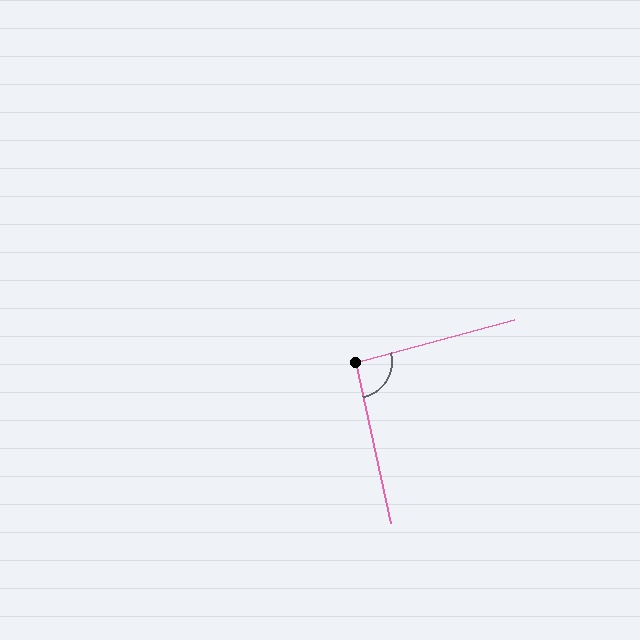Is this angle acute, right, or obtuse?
It is approximately a right angle.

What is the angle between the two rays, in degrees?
Approximately 93 degrees.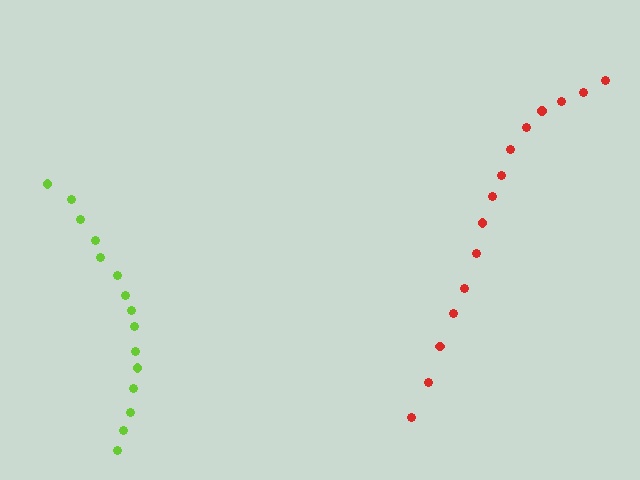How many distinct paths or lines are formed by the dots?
There are 2 distinct paths.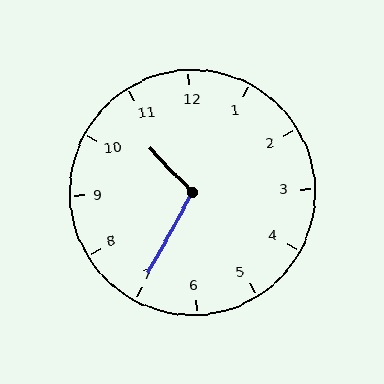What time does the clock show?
10:35.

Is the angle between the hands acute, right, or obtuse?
It is obtuse.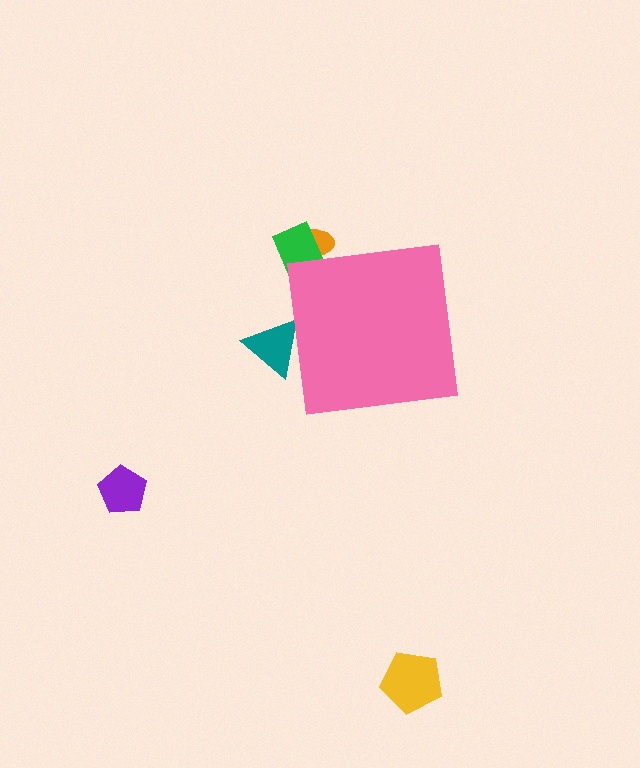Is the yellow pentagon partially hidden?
No, the yellow pentagon is fully visible.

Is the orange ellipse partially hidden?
Yes, the orange ellipse is partially hidden behind the pink square.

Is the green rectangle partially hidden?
Yes, the green rectangle is partially hidden behind the pink square.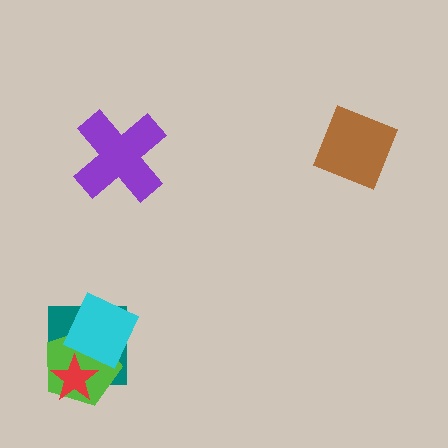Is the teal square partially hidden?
Yes, it is partially covered by another shape.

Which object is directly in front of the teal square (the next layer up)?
The lime pentagon is directly in front of the teal square.